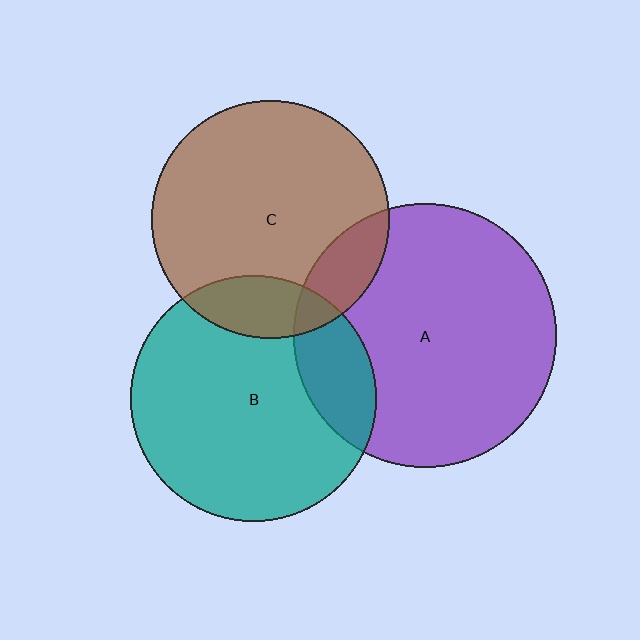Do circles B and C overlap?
Yes.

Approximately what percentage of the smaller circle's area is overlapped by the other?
Approximately 15%.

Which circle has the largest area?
Circle A (purple).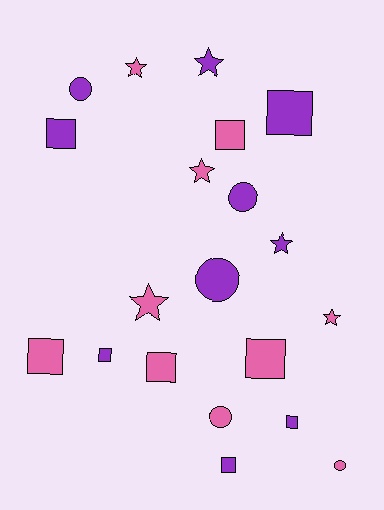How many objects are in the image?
There are 20 objects.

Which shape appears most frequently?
Square, with 9 objects.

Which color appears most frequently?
Pink, with 10 objects.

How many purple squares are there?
There are 5 purple squares.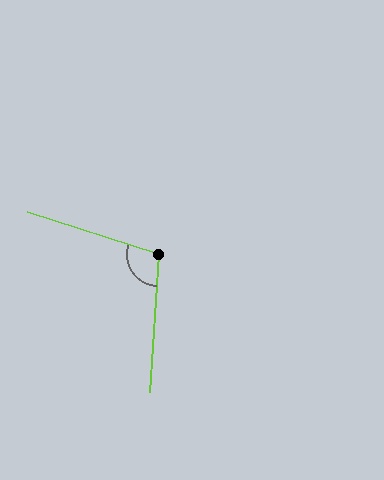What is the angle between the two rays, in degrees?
Approximately 104 degrees.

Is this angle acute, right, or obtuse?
It is obtuse.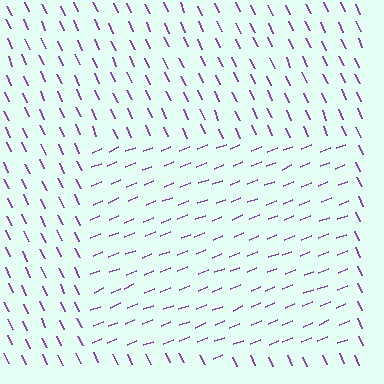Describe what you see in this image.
The image is filled with small purple line segments. A rectangle region in the image has lines oriented differently from the surrounding lines, creating a visible texture boundary.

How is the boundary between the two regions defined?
The boundary is defined purely by a change in line orientation (approximately 88 degrees difference). All lines are the same color and thickness.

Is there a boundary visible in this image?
Yes, there is a texture boundary formed by a change in line orientation.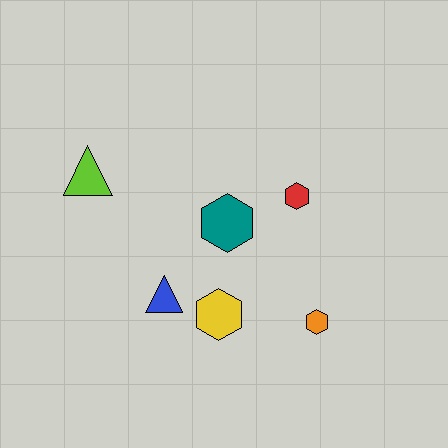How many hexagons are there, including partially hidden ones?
There are 4 hexagons.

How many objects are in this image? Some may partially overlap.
There are 6 objects.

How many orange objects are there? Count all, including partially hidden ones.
There is 1 orange object.